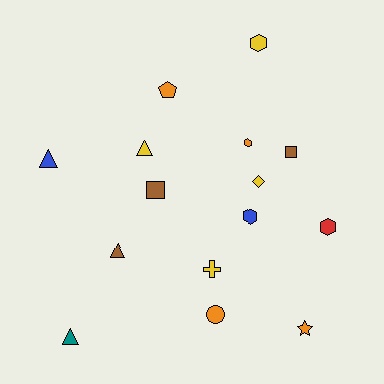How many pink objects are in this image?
There are no pink objects.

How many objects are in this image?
There are 15 objects.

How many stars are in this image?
There is 1 star.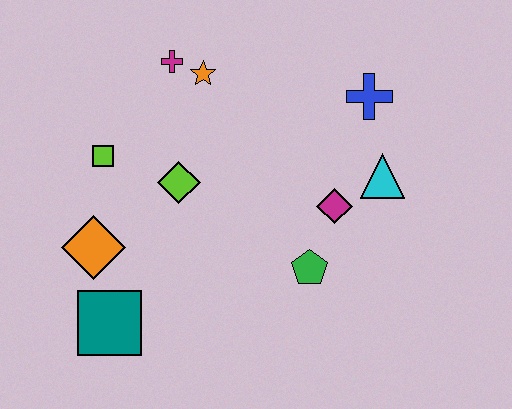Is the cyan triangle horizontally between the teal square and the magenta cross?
No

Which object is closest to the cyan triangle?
The magenta diamond is closest to the cyan triangle.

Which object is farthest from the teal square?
The blue cross is farthest from the teal square.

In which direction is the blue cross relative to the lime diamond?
The blue cross is to the right of the lime diamond.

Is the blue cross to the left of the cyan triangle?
Yes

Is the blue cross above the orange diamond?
Yes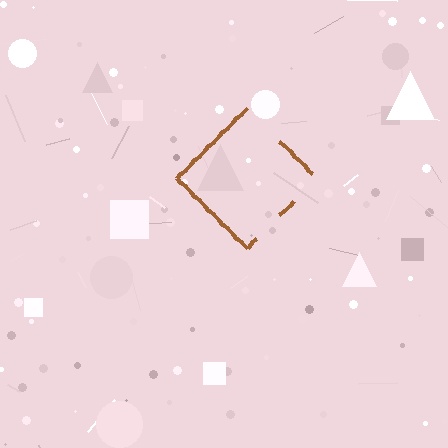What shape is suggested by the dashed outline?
The dashed outline suggests a diamond.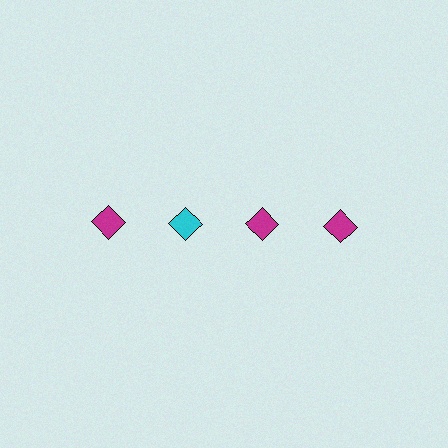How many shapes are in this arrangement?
There are 4 shapes arranged in a grid pattern.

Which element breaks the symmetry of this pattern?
The cyan diamond in the top row, second from left column breaks the symmetry. All other shapes are magenta diamonds.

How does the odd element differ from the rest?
It has a different color: cyan instead of magenta.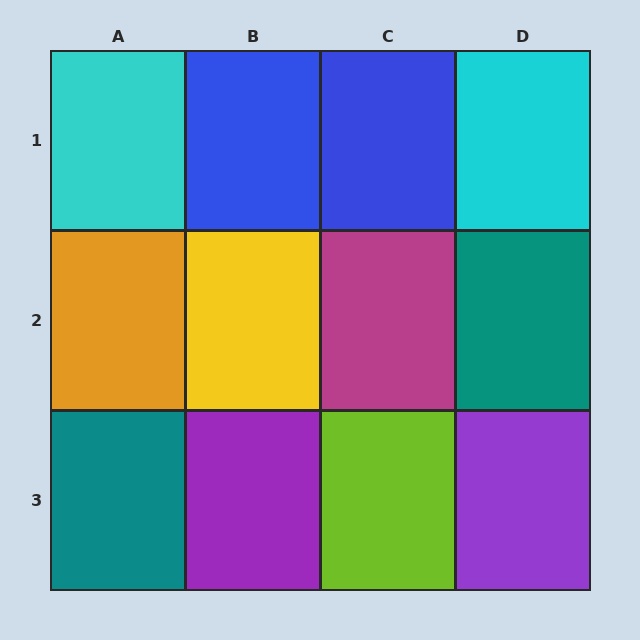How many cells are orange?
1 cell is orange.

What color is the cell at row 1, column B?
Blue.